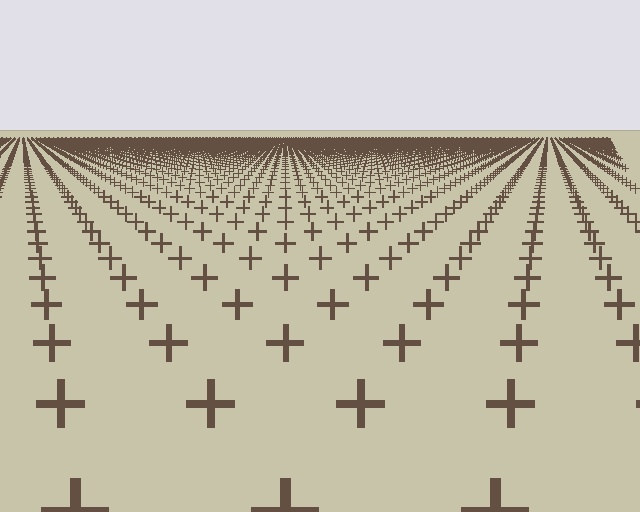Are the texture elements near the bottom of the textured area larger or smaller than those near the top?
Larger. Near the bottom, elements are closer to the viewer and appear at a bigger on-screen size.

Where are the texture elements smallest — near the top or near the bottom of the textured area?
Near the top.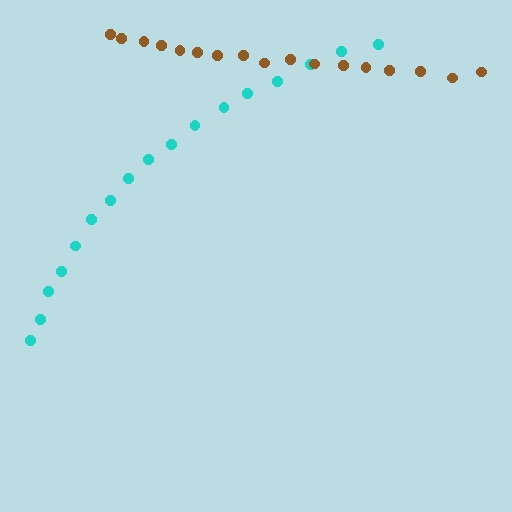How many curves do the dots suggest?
There are 2 distinct paths.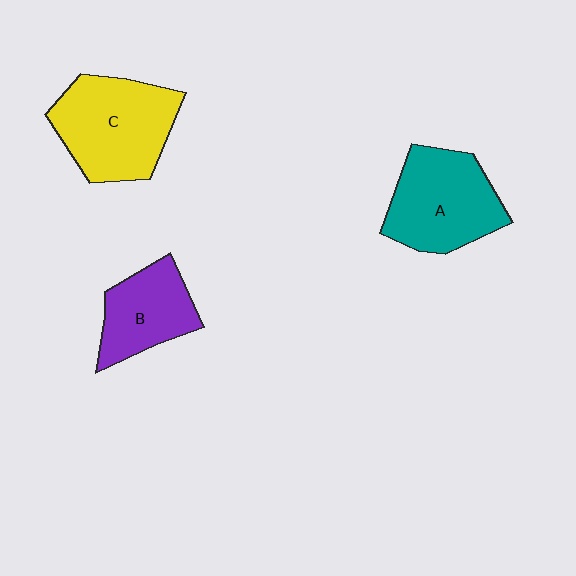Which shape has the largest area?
Shape C (yellow).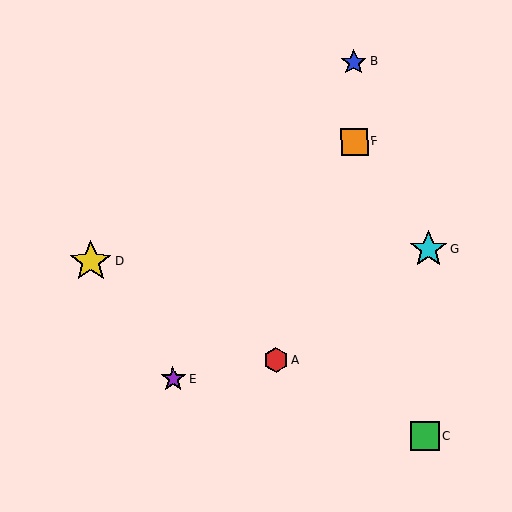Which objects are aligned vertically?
Objects B, F are aligned vertically.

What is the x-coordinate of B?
Object B is at x≈354.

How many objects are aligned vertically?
2 objects (B, F) are aligned vertically.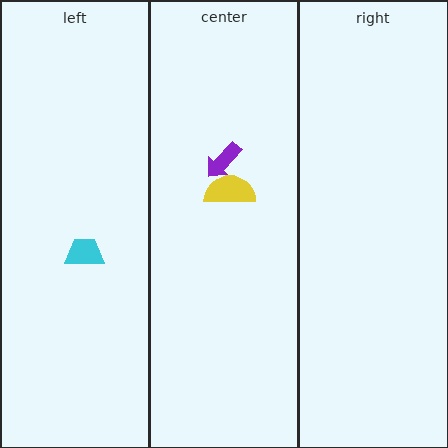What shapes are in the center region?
The yellow semicircle, the purple arrow.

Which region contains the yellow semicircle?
The center region.